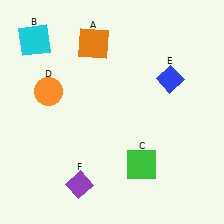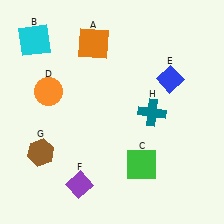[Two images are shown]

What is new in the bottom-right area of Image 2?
A teal cross (H) was added in the bottom-right area of Image 2.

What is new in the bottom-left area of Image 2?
A brown hexagon (G) was added in the bottom-left area of Image 2.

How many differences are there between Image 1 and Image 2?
There are 2 differences between the two images.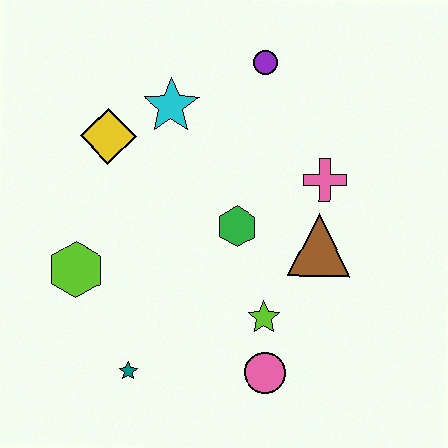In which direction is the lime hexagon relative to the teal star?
The lime hexagon is above the teal star.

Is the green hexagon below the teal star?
No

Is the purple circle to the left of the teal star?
No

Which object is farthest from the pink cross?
The teal star is farthest from the pink cross.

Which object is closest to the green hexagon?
The brown triangle is closest to the green hexagon.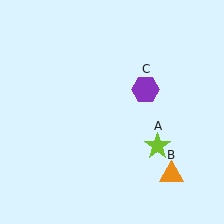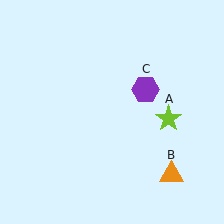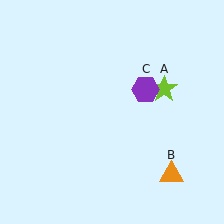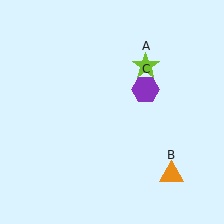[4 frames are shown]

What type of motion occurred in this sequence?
The lime star (object A) rotated counterclockwise around the center of the scene.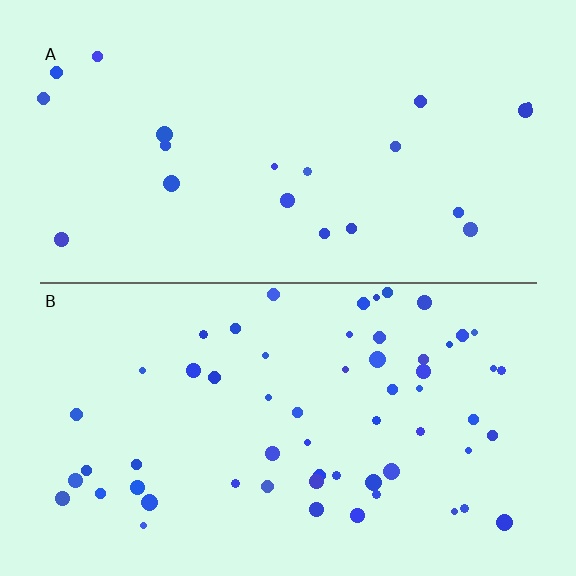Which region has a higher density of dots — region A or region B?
B (the bottom).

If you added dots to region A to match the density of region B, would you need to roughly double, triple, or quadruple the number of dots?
Approximately triple.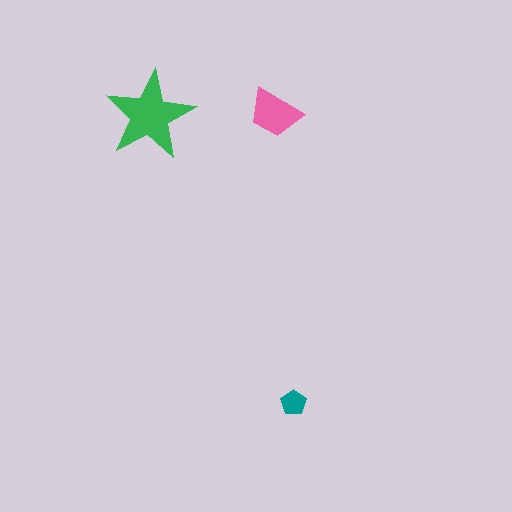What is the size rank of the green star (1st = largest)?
1st.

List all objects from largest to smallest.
The green star, the pink trapezoid, the teal pentagon.